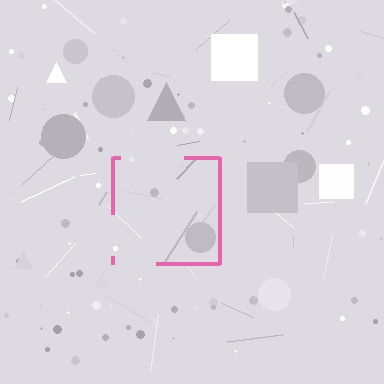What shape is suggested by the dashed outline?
The dashed outline suggests a square.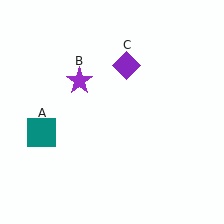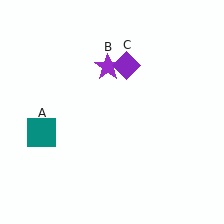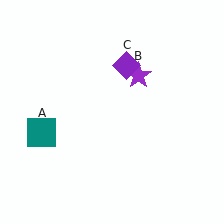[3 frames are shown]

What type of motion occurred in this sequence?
The purple star (object B) rotated clockwise around the center of the scene.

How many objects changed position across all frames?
1 object changed position: purple star (object B).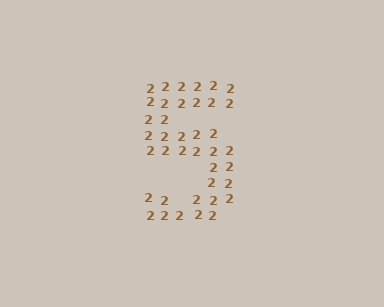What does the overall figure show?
The overall figure shows the digit 5.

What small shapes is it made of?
It is made of small digit 2's.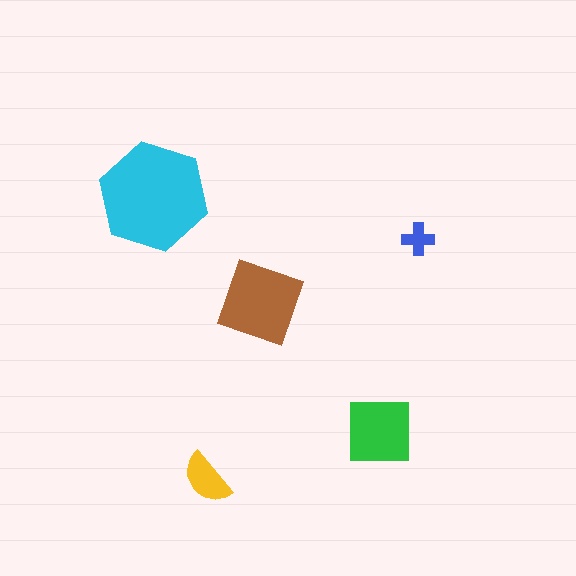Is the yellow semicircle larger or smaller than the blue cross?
Larger.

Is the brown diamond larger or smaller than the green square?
Larger.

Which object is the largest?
The cyan hexagon.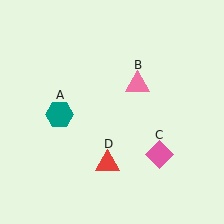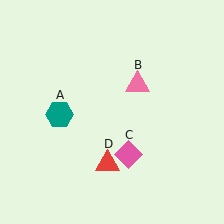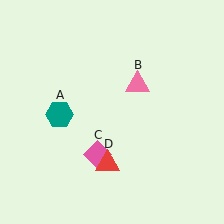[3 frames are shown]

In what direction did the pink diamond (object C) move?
The pink diamond (object C) moved left.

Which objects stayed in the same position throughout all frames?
Teal hexagon (object A) and pink triangle (object B) and red triangle (object D) remained stationary.